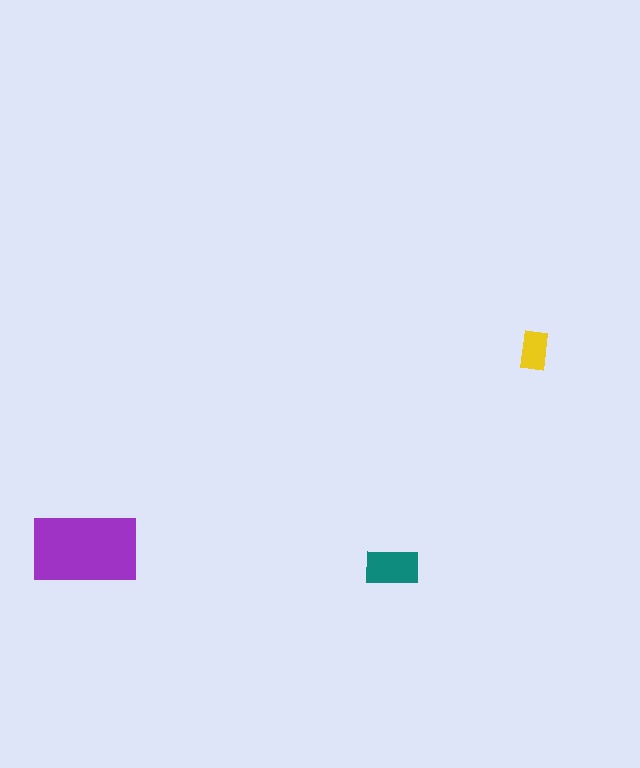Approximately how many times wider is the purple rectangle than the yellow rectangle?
About 2.5 times wider.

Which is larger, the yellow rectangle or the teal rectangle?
The teal one.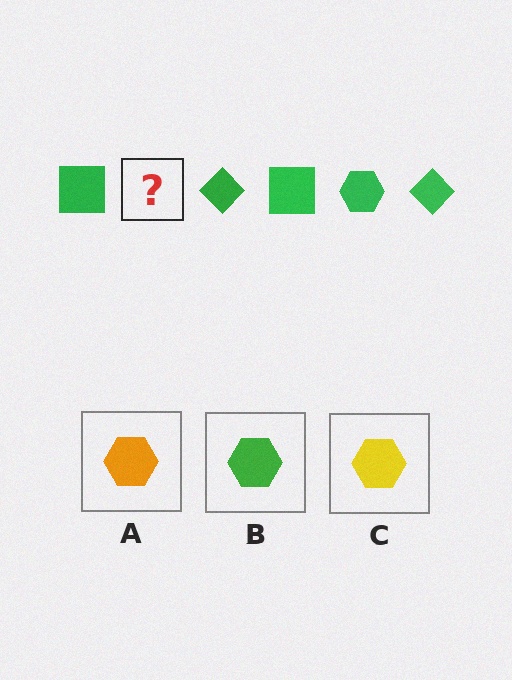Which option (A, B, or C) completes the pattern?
B.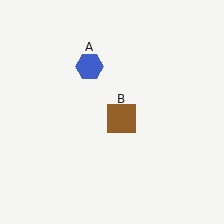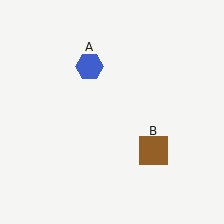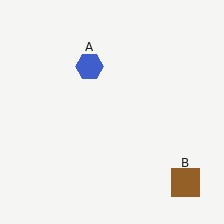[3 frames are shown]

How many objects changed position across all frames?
1 object changed position: brown square (object B).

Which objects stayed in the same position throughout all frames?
Blue hexagon (object A) remained stationary.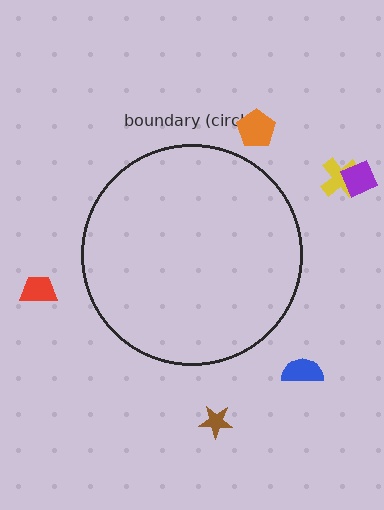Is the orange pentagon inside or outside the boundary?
Outside.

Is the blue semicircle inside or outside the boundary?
Outside.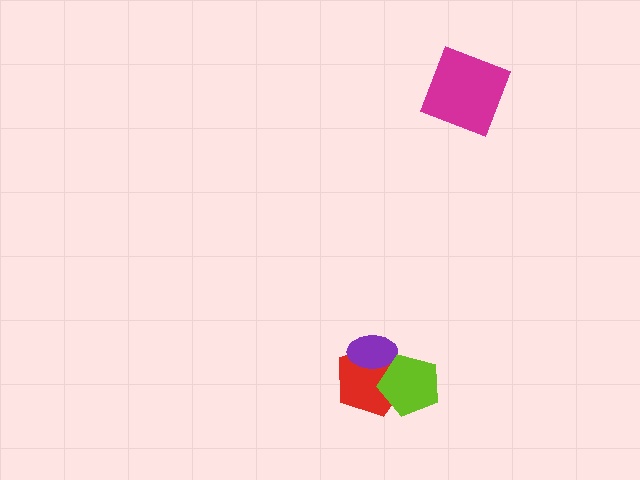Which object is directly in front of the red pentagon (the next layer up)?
The purple ellipse is directly in front of the red pentagon.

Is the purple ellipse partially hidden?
Yes, it is partially covered by another shape.